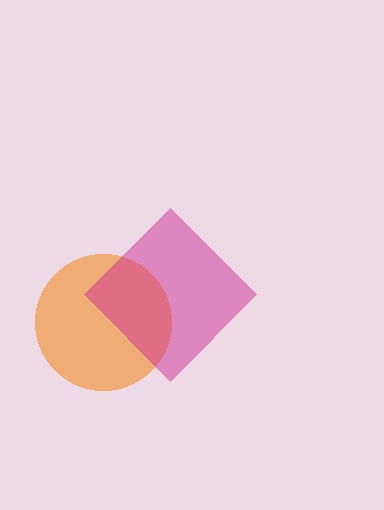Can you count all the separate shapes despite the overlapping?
Yes, there are 2 separate shapes.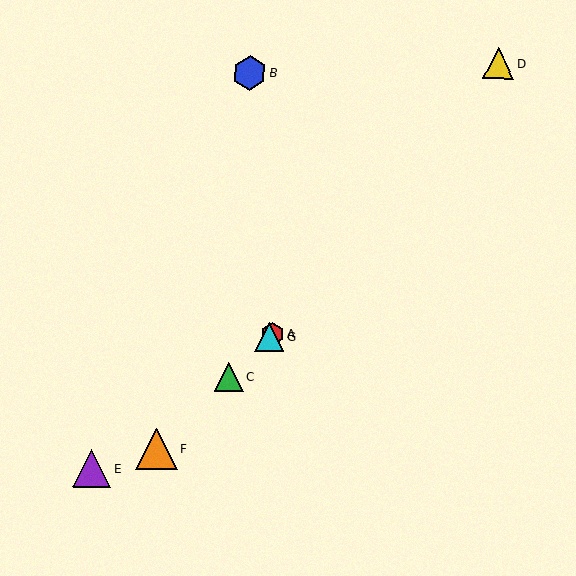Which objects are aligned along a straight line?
Objects A, C, F, G are aligned along a straight line.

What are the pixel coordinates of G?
Object G is at (269, 337).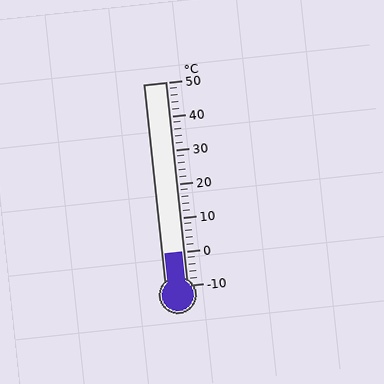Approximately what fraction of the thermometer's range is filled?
The thermometer is filled to approximately 15% of its range.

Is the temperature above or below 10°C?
The temperature is below 10°C.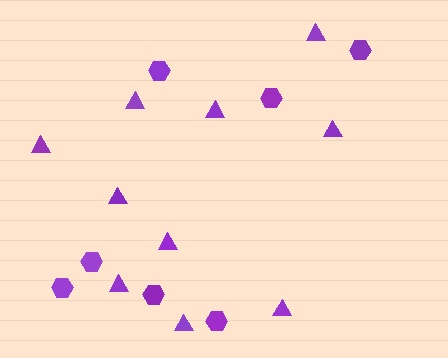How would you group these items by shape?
There are 2 groups: one group of hexagons (7) and one group of triangles (10).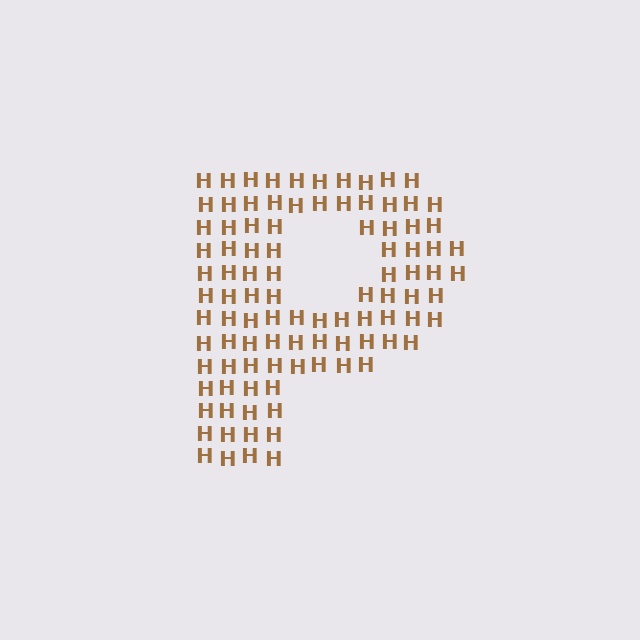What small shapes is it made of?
It is made of small letter H's.